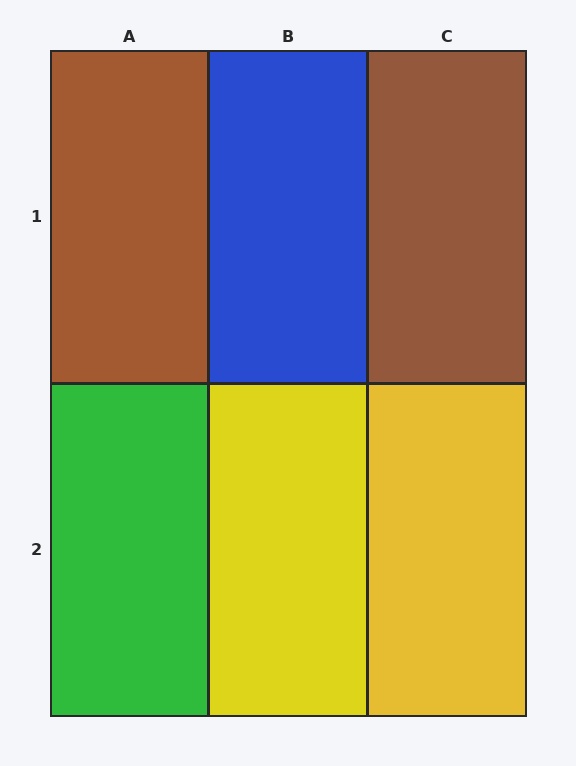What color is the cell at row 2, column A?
Green.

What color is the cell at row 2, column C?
Yellow.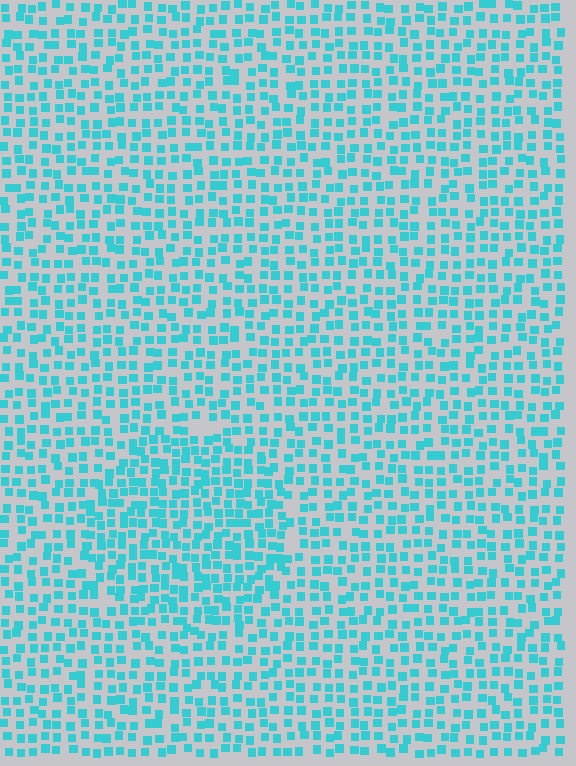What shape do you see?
I see a circle.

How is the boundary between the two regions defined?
The boundary is defined by a change in element density (approximately 1.5x ratio). All elements are the same color, size, and shape.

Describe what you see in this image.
The image contains small cyan elements arranged at two different densities. A circle-shaped region is visible where the elements are more densely packed than the surrounding area.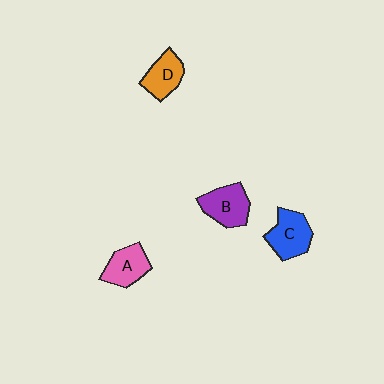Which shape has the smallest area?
Shape D (orange).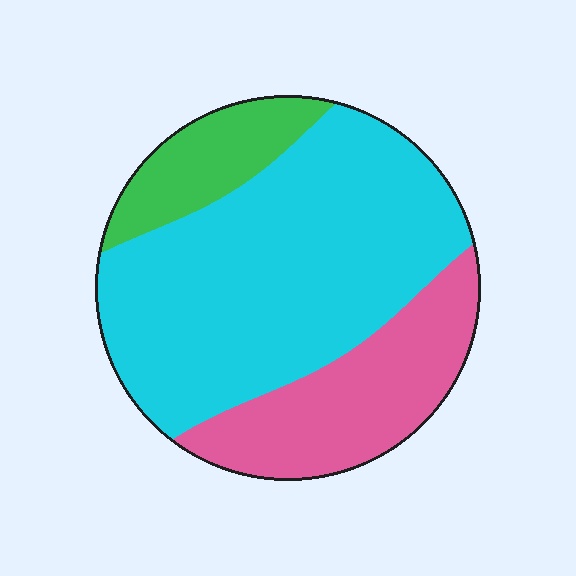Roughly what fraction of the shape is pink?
Pink covers roughly 25% of the shape.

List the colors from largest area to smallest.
From largest to smallest: cyan, pink, green.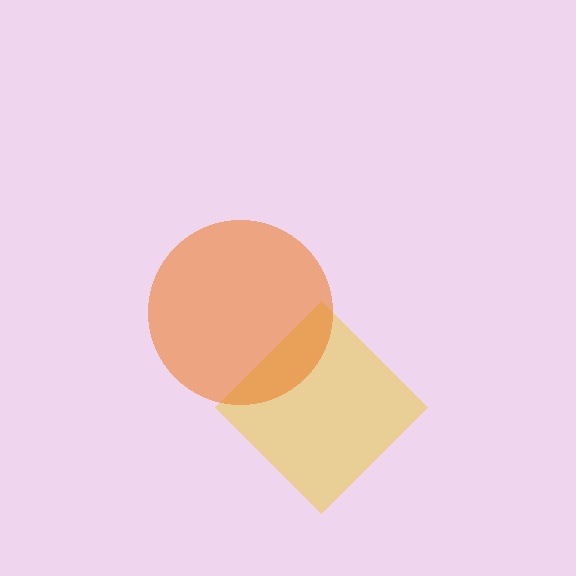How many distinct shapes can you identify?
There are 2 distinct shapes: a yellow diamond, an orange circle.